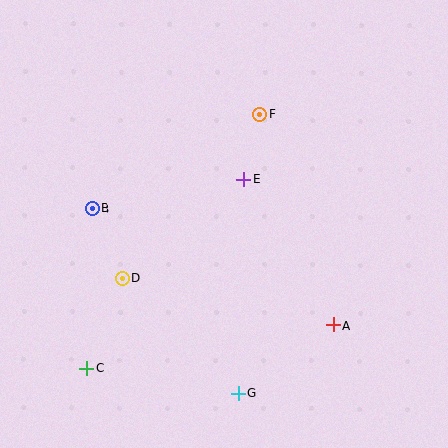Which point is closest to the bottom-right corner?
Point A is closest to the bottom-right corner.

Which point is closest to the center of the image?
Point E at (244, 179) is closest to the center.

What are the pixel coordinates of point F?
Point F is at (260, 114).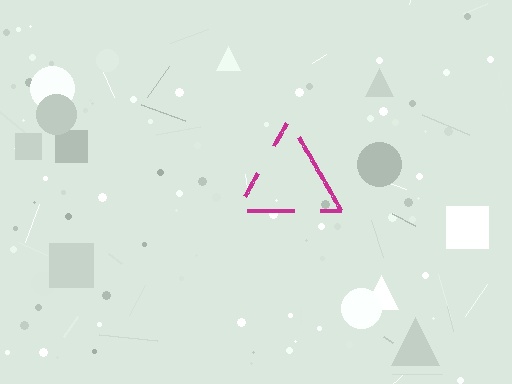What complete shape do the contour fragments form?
The contour fragments form a triangle.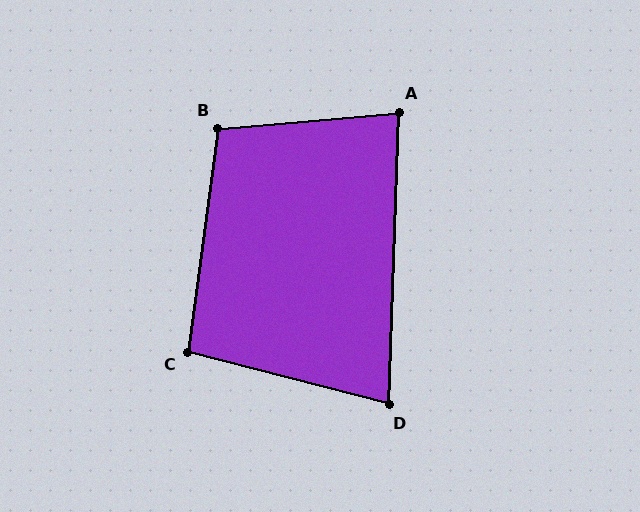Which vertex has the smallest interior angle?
D, at approximately 78 degrees.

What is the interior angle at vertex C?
Approximately 97 degrees (obtuse).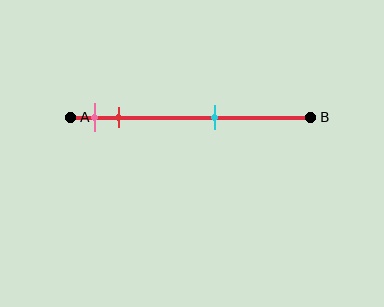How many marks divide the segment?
There are 3 marks dividing the segment.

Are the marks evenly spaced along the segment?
No, the marks are not evenly spaced.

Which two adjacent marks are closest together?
The pink and red marks are the closest adjacent pair.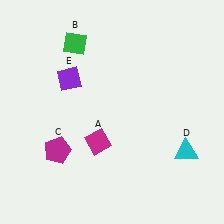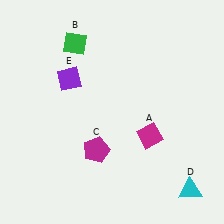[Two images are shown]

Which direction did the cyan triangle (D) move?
The cyan triangle (D) moved down.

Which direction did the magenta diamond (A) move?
The magenta diamond (A) moved right.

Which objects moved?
The objects that moved are: the magenta diamond (A), the magenta pentagon (C), the cyan triangle (D).